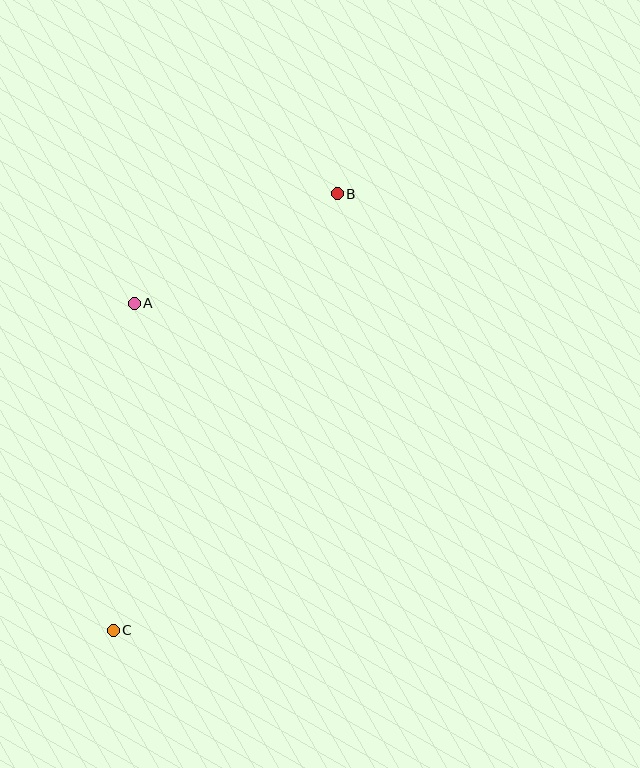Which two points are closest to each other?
Points A and B are closest to each other.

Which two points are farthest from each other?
Points B and C are farthest from each other.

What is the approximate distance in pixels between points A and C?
The distance between A and C is approximately 328 pixels.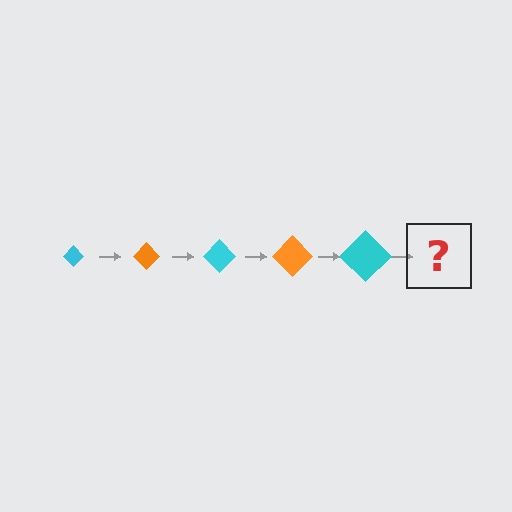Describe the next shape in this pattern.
It should be an orange diamond, larger than the previous one.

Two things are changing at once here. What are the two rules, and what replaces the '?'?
The two rules are that the diamond grows larger each step and the color cycles through cyan and orange. The '?' should be an orange diamond, larger than the previous one.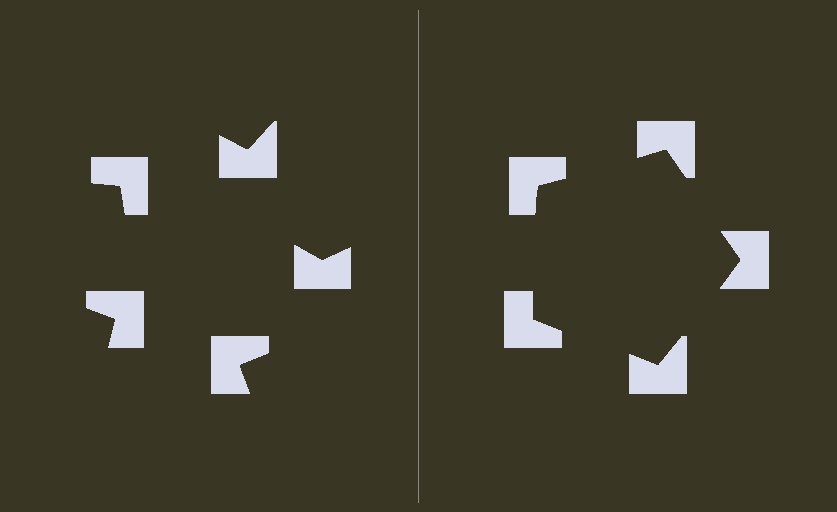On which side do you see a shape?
An illusory pentagon appears on the right side. On the left side the wedge cuts are rotated, so no coherent shape forms.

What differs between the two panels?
The notched squares are positioned identically on both sides; only the wedge orientations differ. On the right they align to a pentagon; on the left they are misaligned.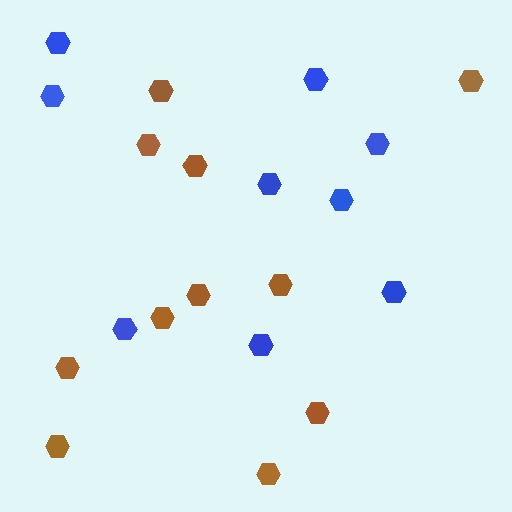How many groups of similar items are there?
There are 2 groups: one group of brown hexagons (11) and one group of blue hexagons (9).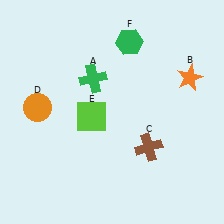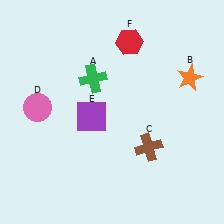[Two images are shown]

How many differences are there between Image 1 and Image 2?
There are 3 differences between the two images.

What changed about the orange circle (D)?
In Image 1, D is orange. In Image 2, it changed to pink.